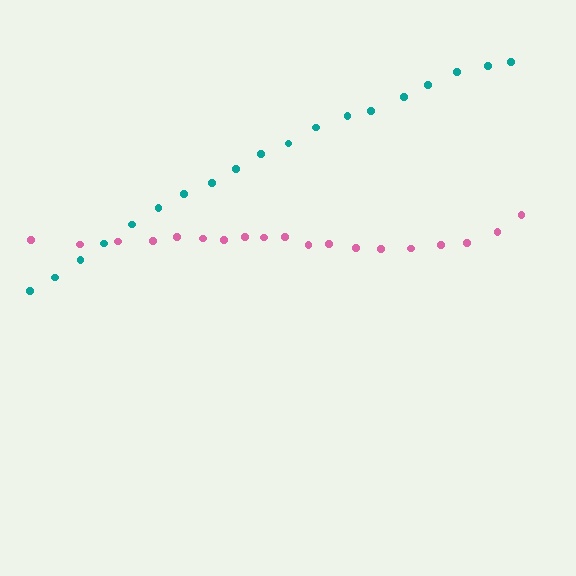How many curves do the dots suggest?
There are 2 distinct paths.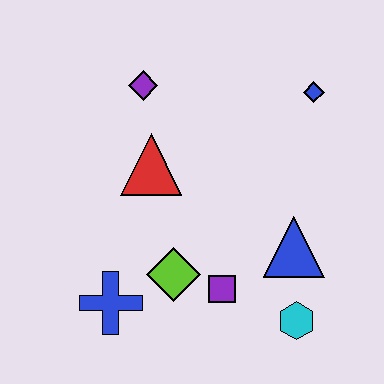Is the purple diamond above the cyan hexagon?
Yes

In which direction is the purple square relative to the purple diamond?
The purple square is below the purple diamond.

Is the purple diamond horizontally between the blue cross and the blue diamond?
Yes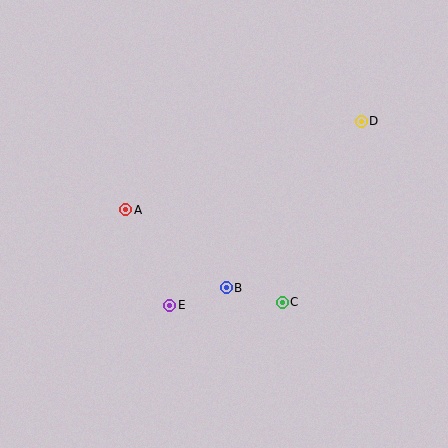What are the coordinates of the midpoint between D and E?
The midpoint between D and E is at (266, 213).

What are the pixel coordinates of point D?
Point D is at (361, 121).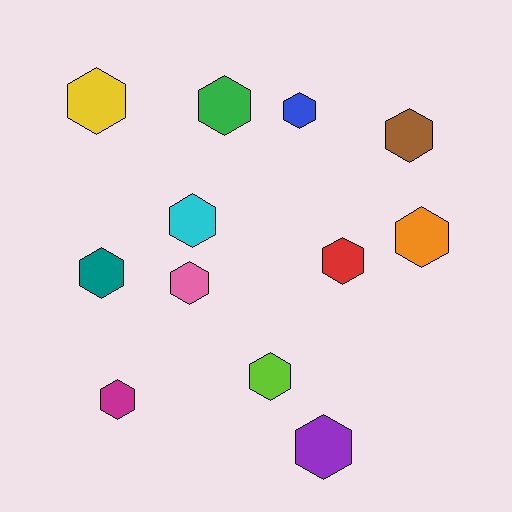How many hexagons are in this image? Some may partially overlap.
There are 12 hexagons.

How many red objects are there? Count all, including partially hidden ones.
There is 1 red object.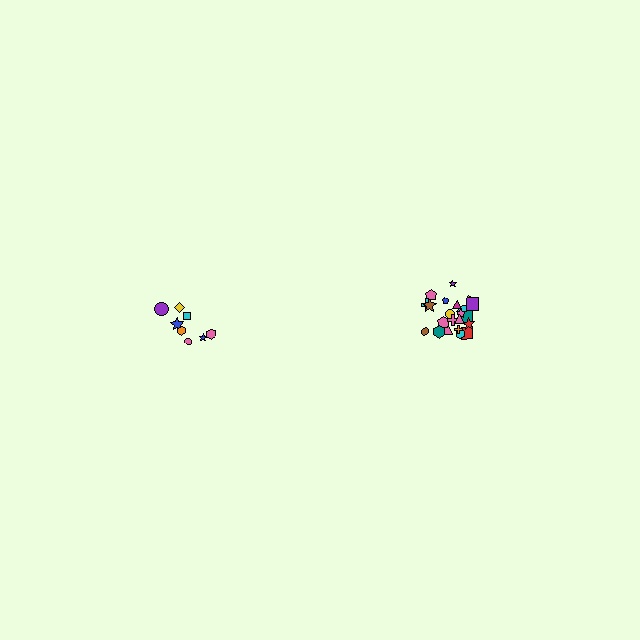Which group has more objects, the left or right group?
The right group.